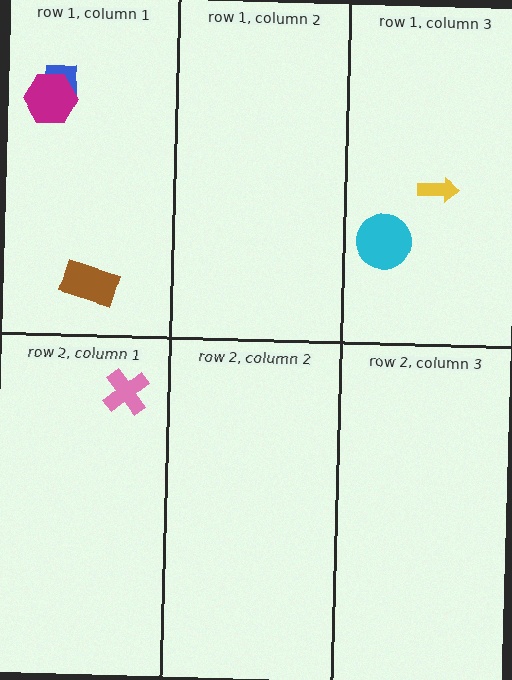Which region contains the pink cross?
The row 2, column 1 region.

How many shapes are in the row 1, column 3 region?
2.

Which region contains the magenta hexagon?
The row 1, column 1 region.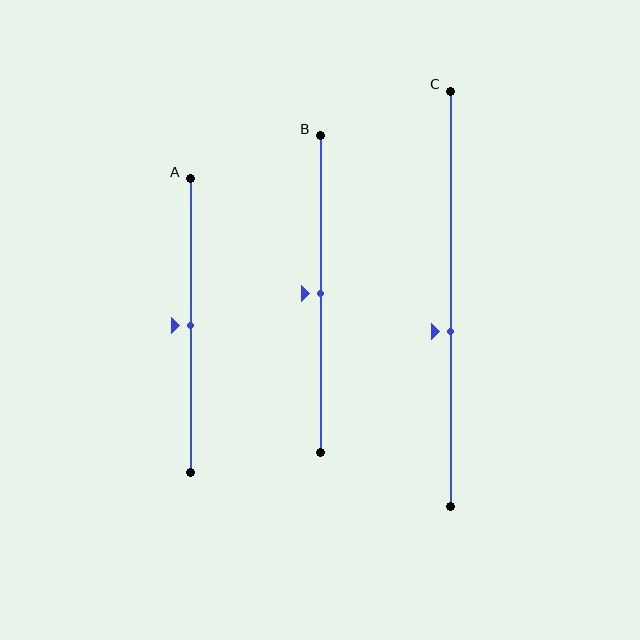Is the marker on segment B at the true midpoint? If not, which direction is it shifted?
Yes, the marker on segment B is at the true midpoint.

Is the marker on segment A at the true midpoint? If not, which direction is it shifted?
Yes, the marker on segment A is at the true midpoint.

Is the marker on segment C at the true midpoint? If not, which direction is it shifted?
No, the marker on segment C is shifted downward by about 8% of the segment length.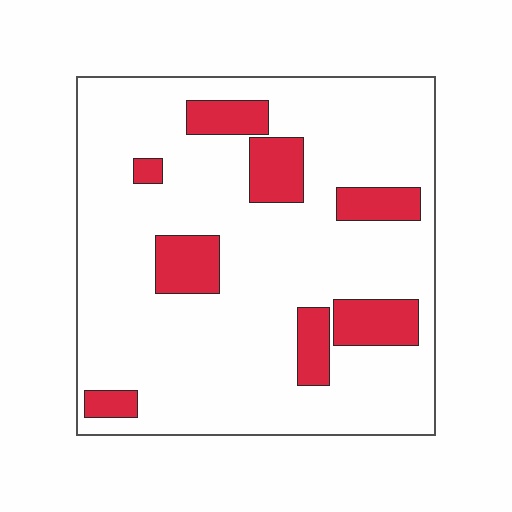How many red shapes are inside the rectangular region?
8.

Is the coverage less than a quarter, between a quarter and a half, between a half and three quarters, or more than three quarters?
Less than a quarter.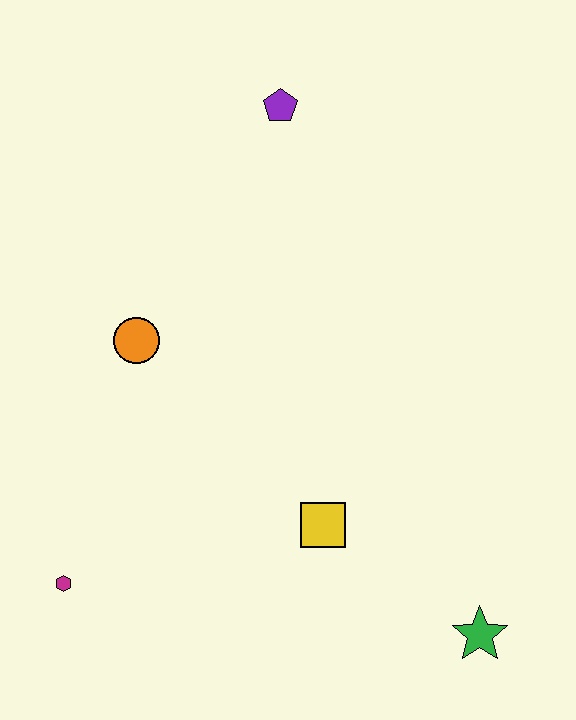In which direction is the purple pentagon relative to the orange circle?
The purple pentagon is above the orange circle.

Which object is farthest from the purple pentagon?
The green star is farthest from the purple pentagon.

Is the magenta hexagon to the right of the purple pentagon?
No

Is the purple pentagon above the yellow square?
Yes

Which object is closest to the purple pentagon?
The orange circle is closest to the purple pentagon.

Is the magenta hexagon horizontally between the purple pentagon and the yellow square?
No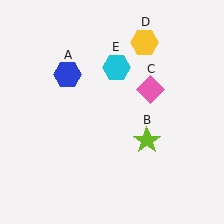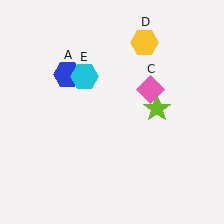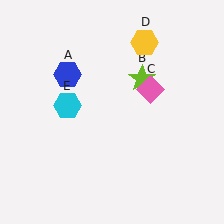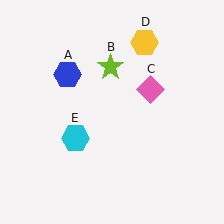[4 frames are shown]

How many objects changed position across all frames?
2 objects changed position: lime star (object B), cyan hexagon (object E).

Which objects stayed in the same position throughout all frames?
Blue hexagon (object A) and pink diamond (object C) and yellow hexagon (object D) remained stationary.